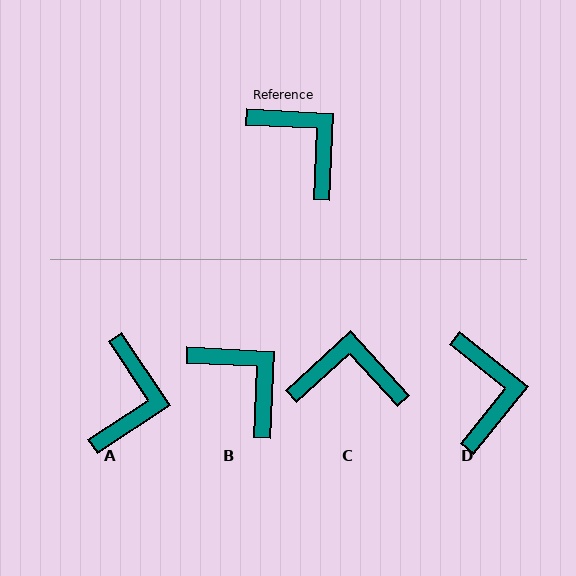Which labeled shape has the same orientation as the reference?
B.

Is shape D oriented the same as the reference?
No, it is off by about 36 degrees.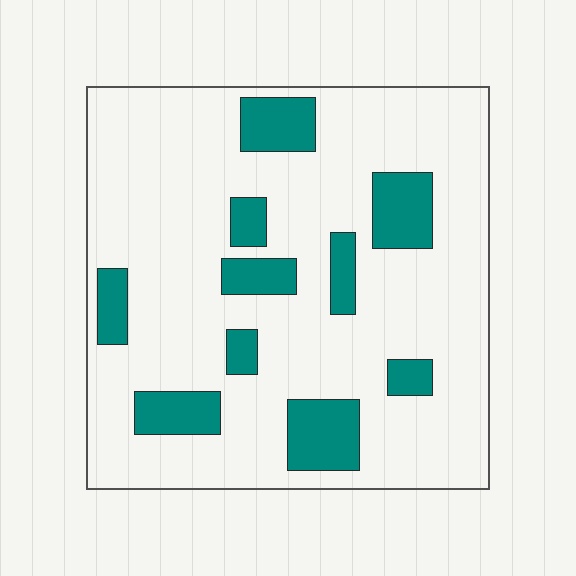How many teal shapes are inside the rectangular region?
10.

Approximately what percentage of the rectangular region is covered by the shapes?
Approximately 20%.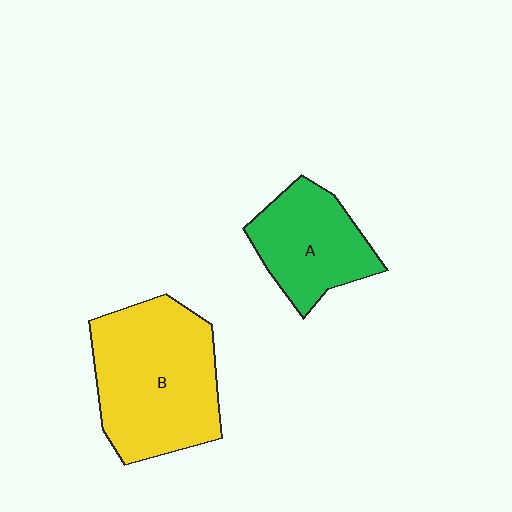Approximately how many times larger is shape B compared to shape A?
Approximately 1.6 times.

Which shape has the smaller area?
Shape A (green).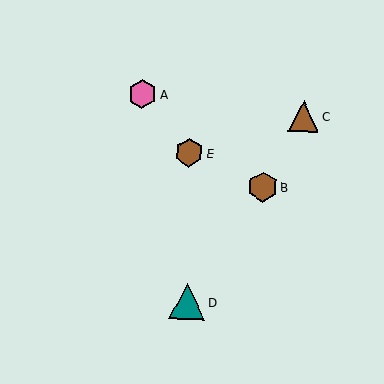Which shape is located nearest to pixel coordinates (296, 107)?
The brown triangle (labeled C) at (304, 116) is nearest to that location.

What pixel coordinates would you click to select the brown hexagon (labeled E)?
Click at (189, 153) to select the brown hexagon E.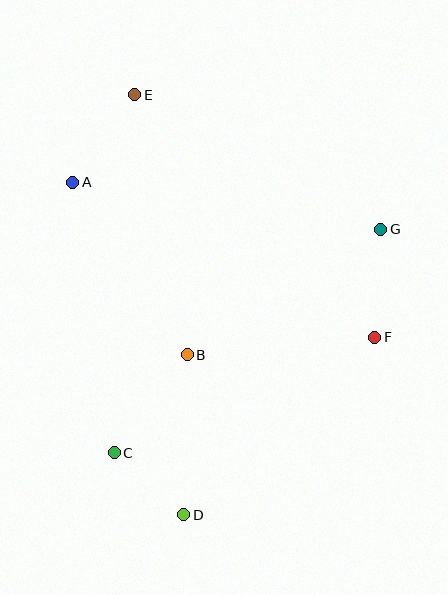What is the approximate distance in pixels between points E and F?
The distance between E and F is approximately 341 pixels.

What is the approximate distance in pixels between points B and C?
The distance between B and C is approximately 122 pixels.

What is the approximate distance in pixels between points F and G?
The distance between F and G is approximately 108 pixels.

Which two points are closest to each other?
Points C and D are closest to each other.